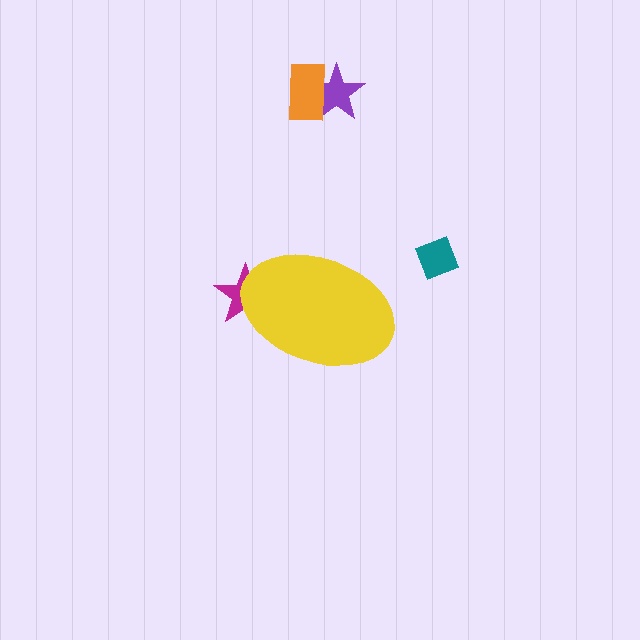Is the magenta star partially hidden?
Yes, the magenta star is partially hidden behind the yellow ellipse.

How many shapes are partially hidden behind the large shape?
1 shape is partially hidden.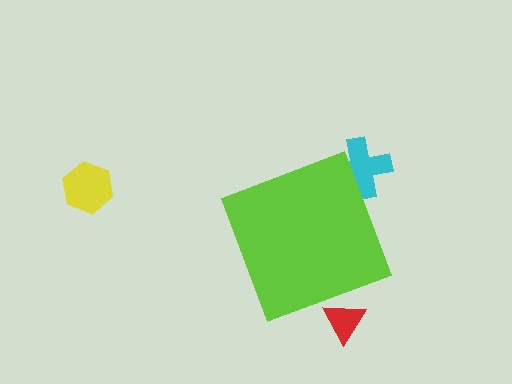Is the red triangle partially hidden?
Yes, the red triangle is partially hidden behind the lime diamond.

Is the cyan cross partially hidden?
Yes, the cyan cross is partially hidden behind the lime diamond.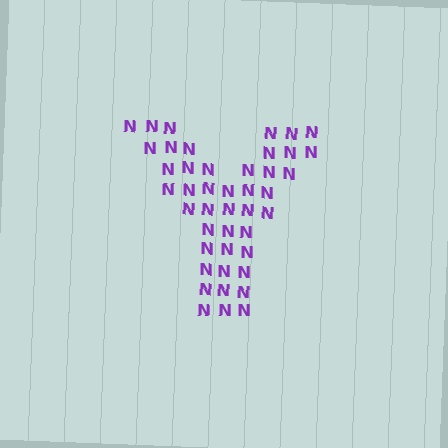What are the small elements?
The small elements are letter N's.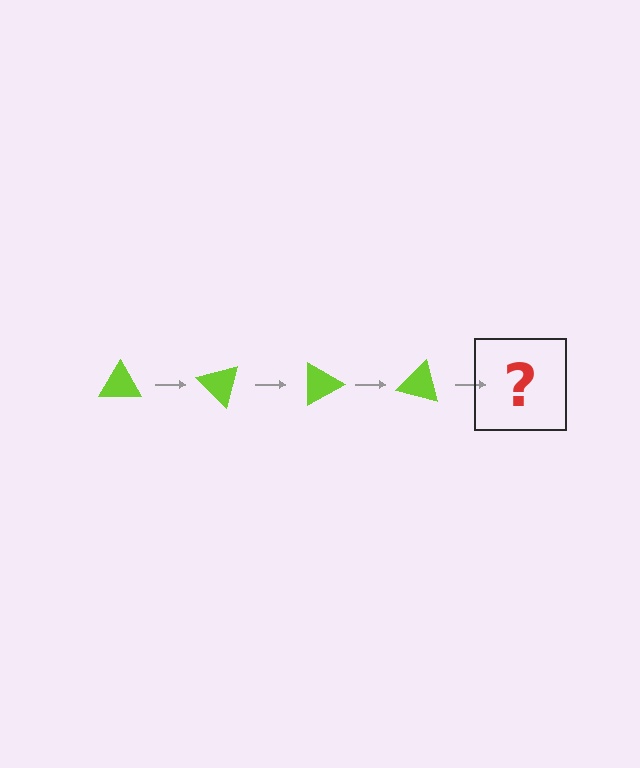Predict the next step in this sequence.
The next step is a lime triangle rotated 180 degrees.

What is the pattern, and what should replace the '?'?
The pattern is that the triangle rotates 45 degrees each step. The '?' should be a lime triangle rotated 180 degrees.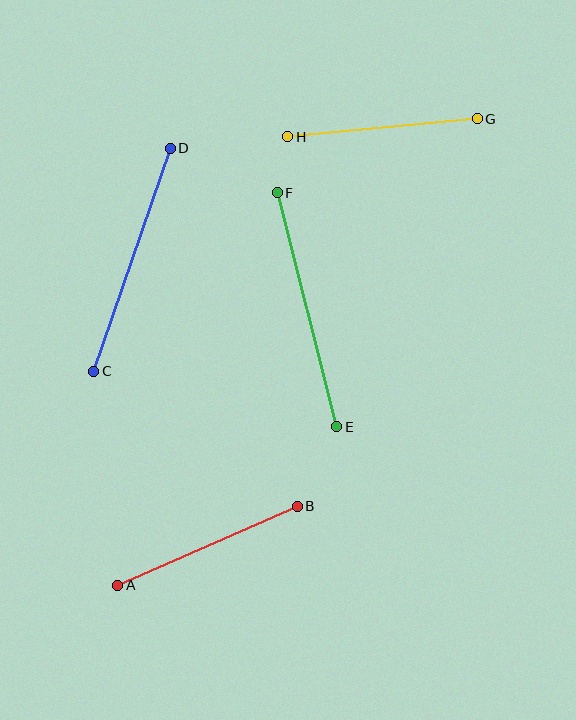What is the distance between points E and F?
The distance is approximately 242 pixels.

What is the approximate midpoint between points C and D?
The midpoint is at approximately (132, 260) pixels.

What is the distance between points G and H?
The distance is approximately 191 pixels.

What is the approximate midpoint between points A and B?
The midpoint is at approximately (207, 546) pixels.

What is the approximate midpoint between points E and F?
The midpoint is at approximately (307, 310) pixels.